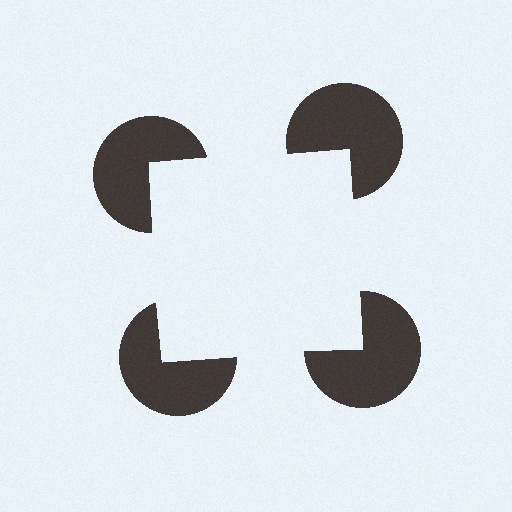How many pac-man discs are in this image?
There are 4 — one at each vertex of the illusory square.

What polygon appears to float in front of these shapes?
An illusory square — its edges are inferred from the aligned wedge cuts in the pac-man discs, not physically drawn.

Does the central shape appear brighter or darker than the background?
It typically appears slightly brighter than the background, even though no actual brightness change is drawn.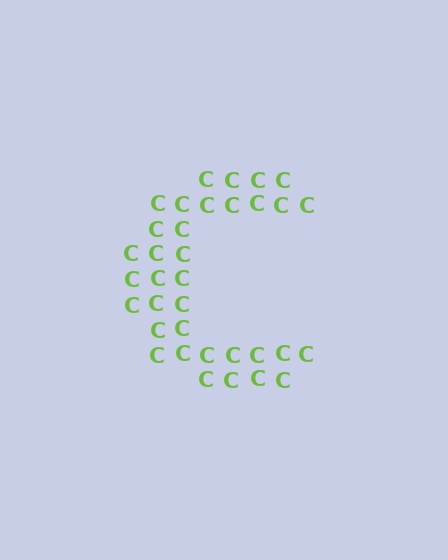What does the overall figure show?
The overall figure shows the letter C.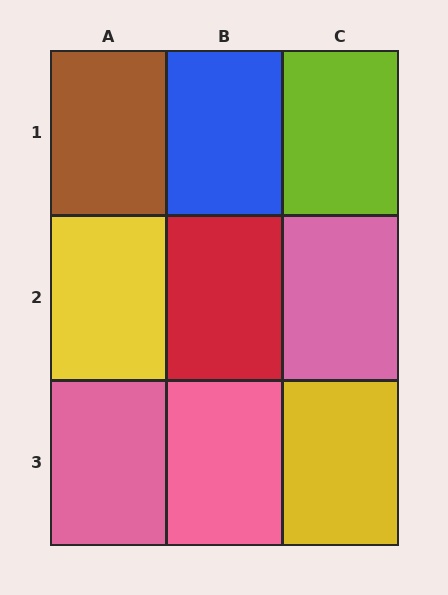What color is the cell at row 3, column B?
Pink.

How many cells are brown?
1 cell is brown.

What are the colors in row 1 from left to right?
Brown, blue, lime.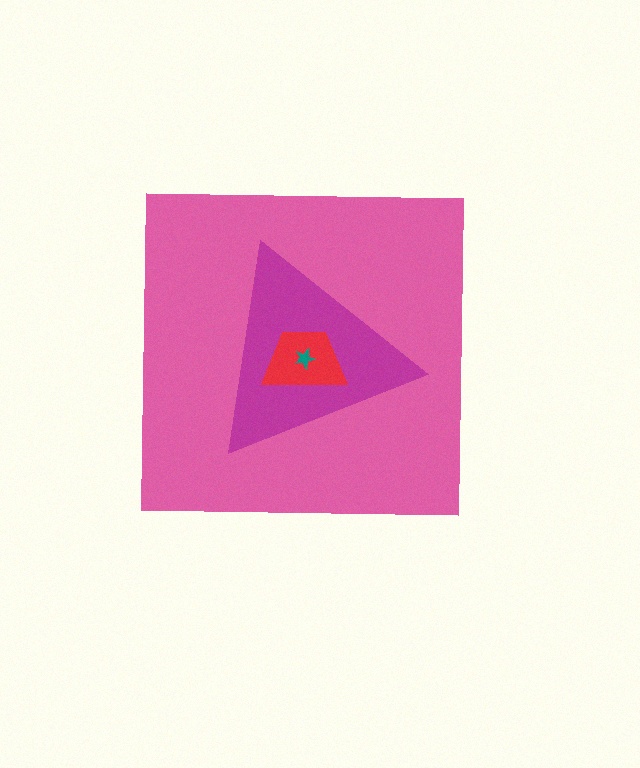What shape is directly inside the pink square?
The magenta triangle.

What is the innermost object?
The teal star.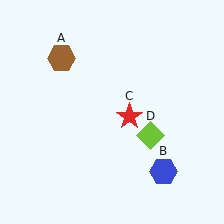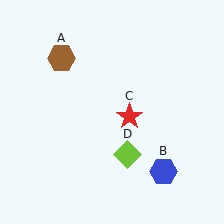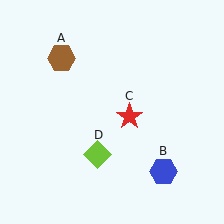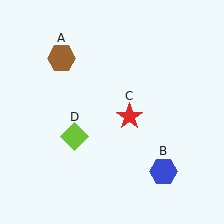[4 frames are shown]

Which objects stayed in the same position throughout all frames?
Brown hexagon (object A) and blue hexagon (object B) and red star (object C) remained stationary.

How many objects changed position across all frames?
1 object changed position: lime diamond (object D).